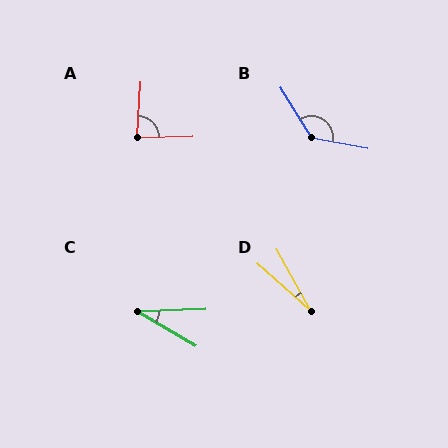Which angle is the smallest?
D, at approximately 20 degrees.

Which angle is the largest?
B, at approximately 133 degrees.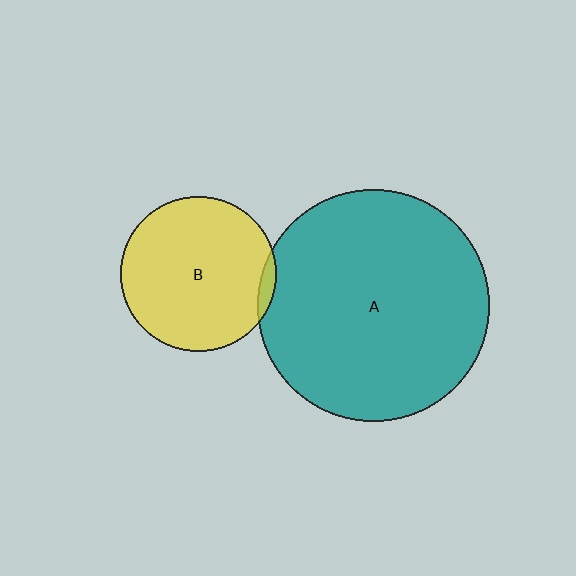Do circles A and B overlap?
Yes.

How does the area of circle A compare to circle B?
Approximately 2.2 times.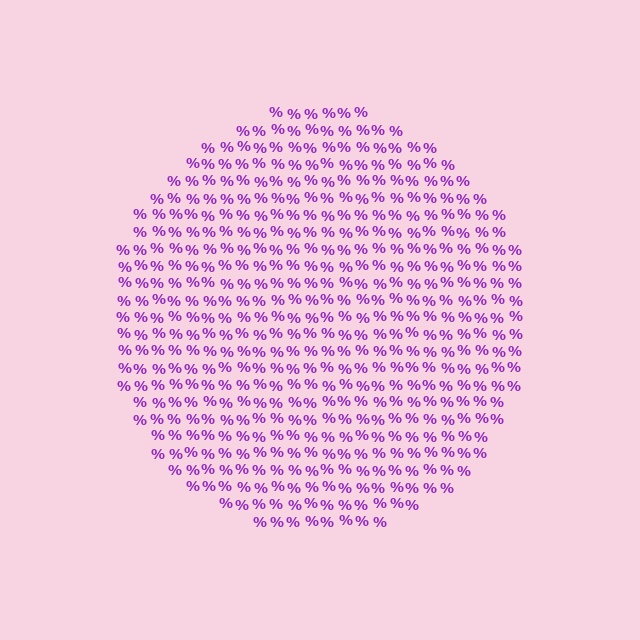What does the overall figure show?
The overall figure shows a circle.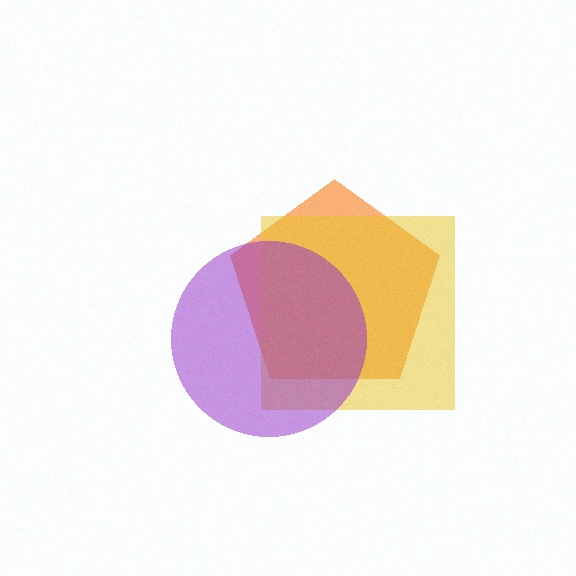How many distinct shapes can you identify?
There are 3 distinct shapes: an orange pentagon, a yellow square, a purple circle.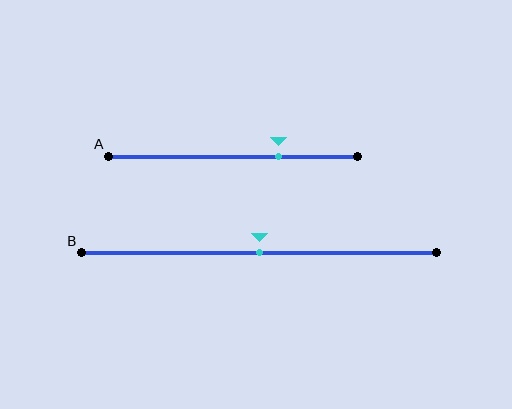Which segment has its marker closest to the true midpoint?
Segment B has its marker closest to the true midpoint.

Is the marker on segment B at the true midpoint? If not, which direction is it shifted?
Yes, the marker on segment B is at the true midpoint.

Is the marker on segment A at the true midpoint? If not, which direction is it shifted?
No, the marker on segment A is shifted to the right by about 18% of the segment length.